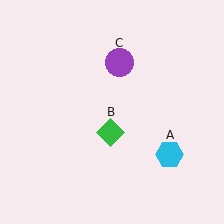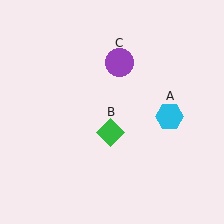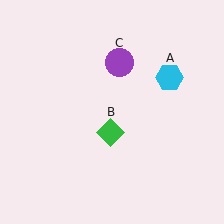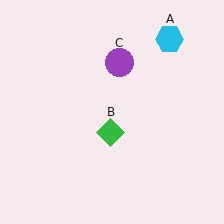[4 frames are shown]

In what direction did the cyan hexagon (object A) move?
The cyan hexagon (object A) moved up.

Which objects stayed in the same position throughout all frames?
Green diamond (object B) and purple circle (object C) remained stationary.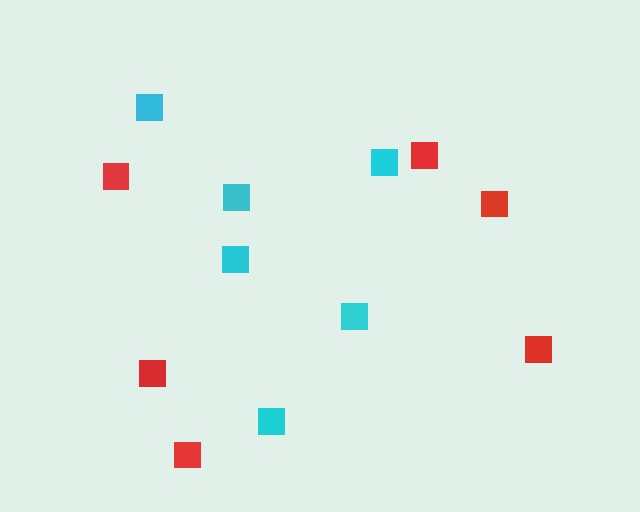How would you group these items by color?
There are 2 groups: one group of red squares (6) and one group of cyan squares (6).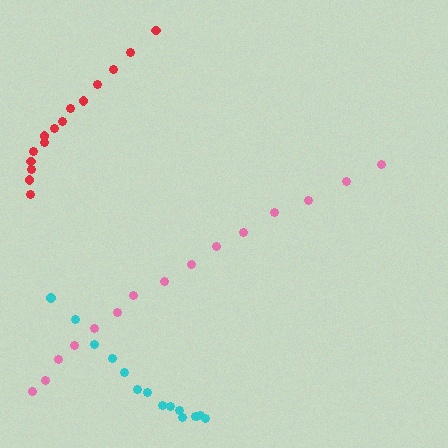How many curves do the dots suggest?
There are 3 distinct paths.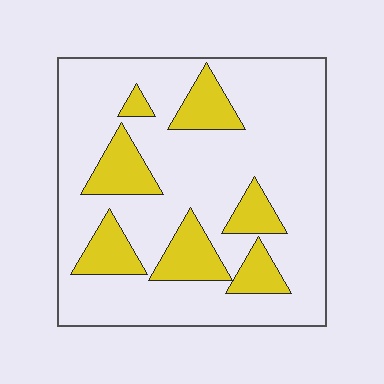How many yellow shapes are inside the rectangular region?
7.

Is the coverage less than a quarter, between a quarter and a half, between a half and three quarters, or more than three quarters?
Less than a quarter.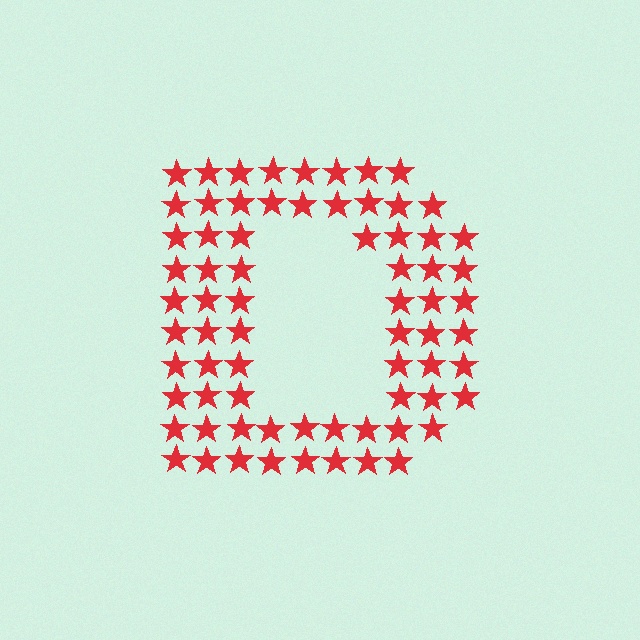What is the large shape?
The large shape is the letter D.